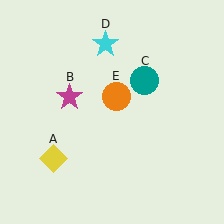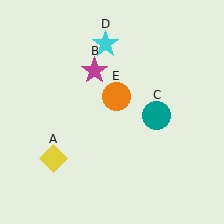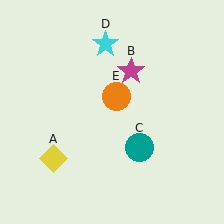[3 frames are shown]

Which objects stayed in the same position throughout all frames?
Yellow diamond (object A) and cyan star (object D) and orange circle (object E) remained stationary.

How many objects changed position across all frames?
2 objects changed position: magenta star (object B), teal circle (object C).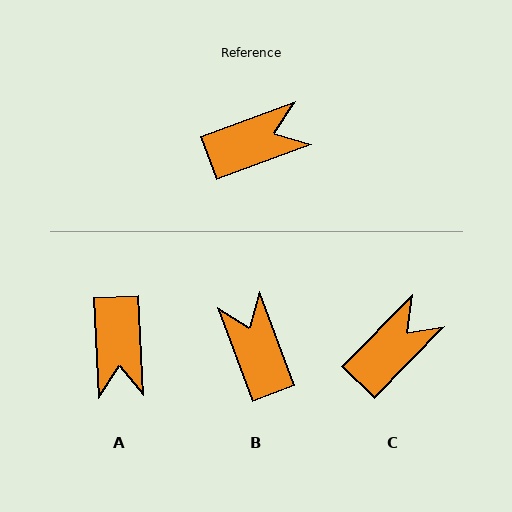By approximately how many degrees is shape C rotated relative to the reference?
Approximately 25 degrees counter-clockwise.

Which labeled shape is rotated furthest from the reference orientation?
A, about 107 degrees away.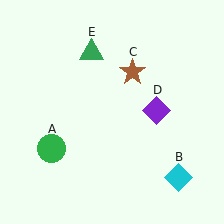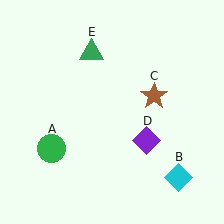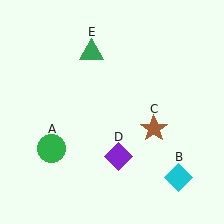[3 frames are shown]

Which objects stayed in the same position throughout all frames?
Green circle (object A) and cyan diamond (object B) and green triangle (object E) remained stationary.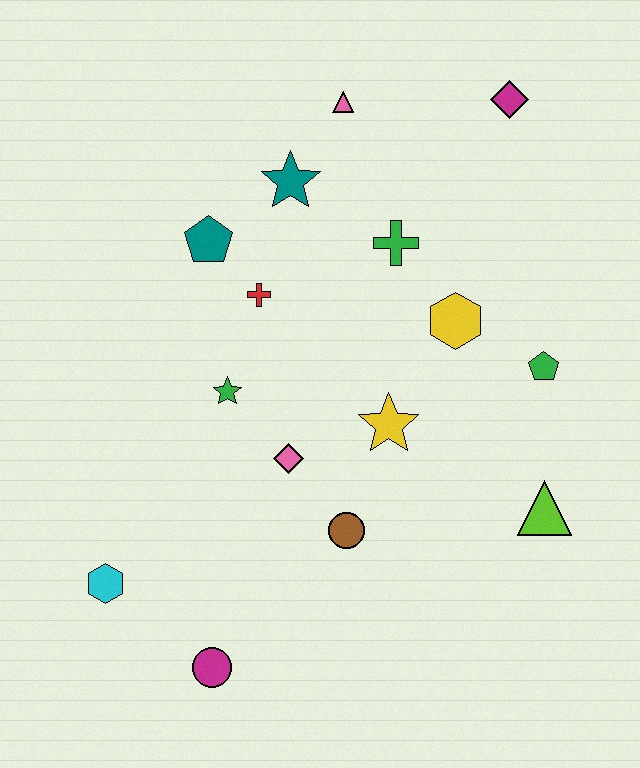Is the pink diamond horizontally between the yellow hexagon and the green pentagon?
No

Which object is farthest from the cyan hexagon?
The magenta diamond is farthest from the cyan hexagon.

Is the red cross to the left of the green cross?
Yes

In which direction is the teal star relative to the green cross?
The teal star is to the left of the green cross.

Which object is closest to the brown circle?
The pink diamond is closest to the brown circle.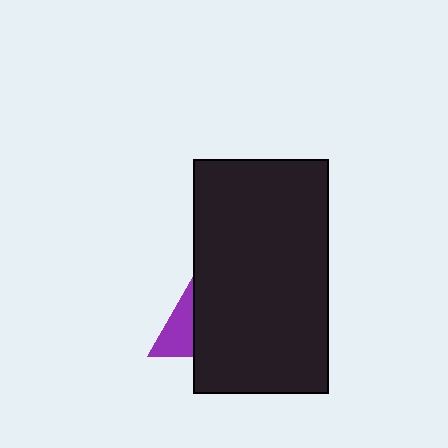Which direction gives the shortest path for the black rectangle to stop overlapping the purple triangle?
Moving right gives the shortest separation.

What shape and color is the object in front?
The object in front is a black rectangle.